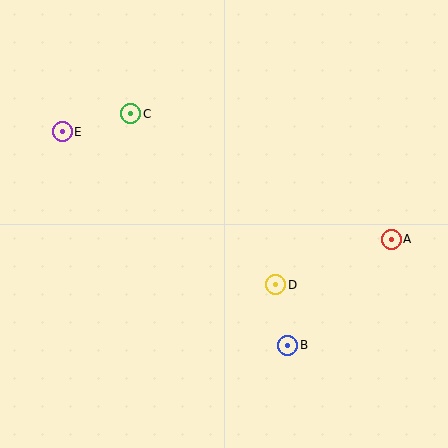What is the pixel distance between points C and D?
The distance between C and D is 224 pixels.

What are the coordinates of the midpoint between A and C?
The midpoint between A and C is at (261, 177).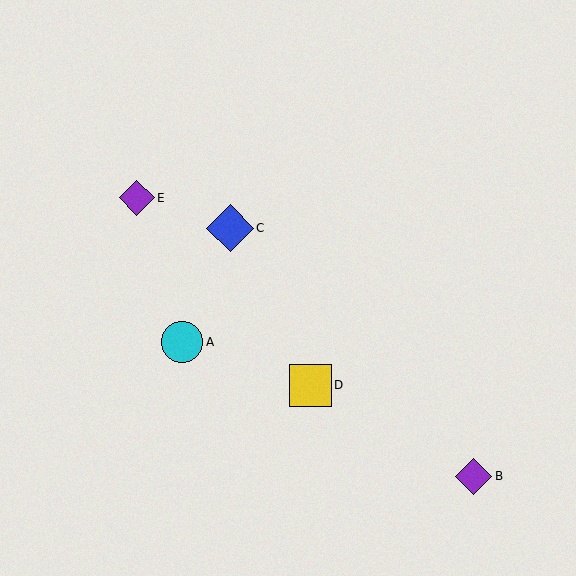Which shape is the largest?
The blue diamond (labeled C) is the largest.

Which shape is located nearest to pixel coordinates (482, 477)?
The purple diamond (labeled B) at (474, 476) is nearest to that location.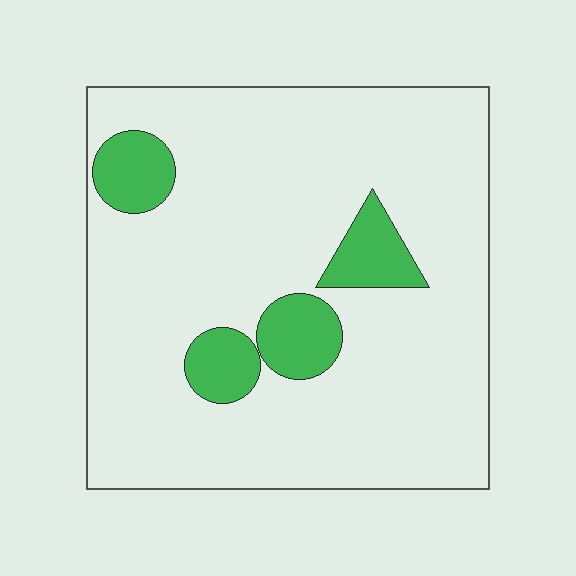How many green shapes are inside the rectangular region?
4.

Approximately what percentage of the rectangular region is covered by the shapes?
Approximately 15%.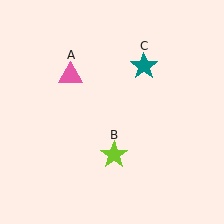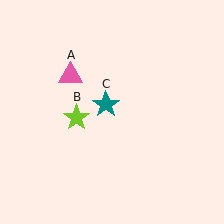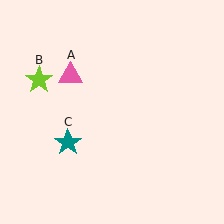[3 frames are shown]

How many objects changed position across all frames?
2 objects changed position: lime star (object B), teal star (object C).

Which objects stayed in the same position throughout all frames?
Pink triangle (object A) remained stationary.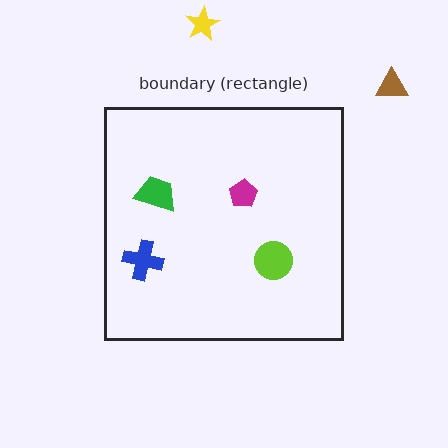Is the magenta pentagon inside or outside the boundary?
Inside.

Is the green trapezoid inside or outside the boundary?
Inside.